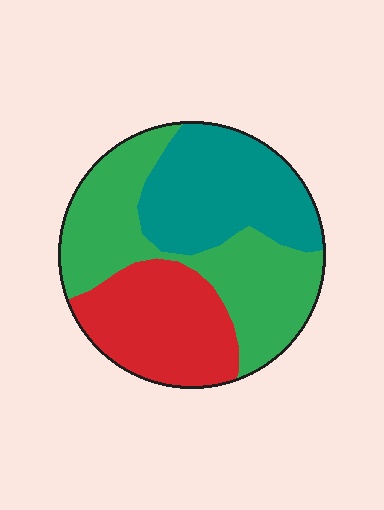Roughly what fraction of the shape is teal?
Teal takes up about one third (1/3) of the shape.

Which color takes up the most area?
Green, at roughly 40%.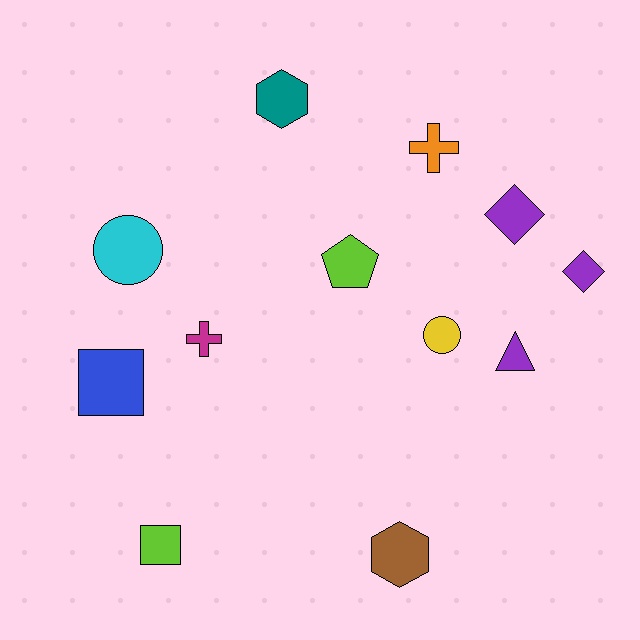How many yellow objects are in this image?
There is 1 yellow object.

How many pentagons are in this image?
There is 1 pentagon.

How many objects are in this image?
There are 12 objects.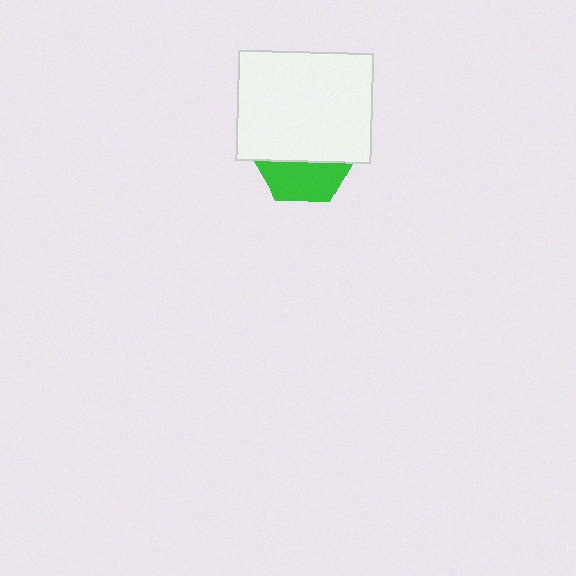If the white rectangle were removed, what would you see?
You would see the complete green hexagon.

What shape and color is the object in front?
The object in front is a white rectangle.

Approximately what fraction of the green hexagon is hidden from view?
Roughly 61% of the green hexagon is hidden behind the white rectangle.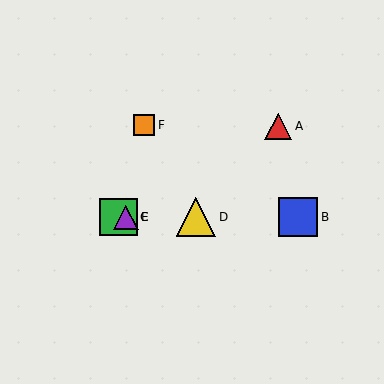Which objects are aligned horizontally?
Objects B, C, D, E are aligned horizontally.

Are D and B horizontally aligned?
Yes, both are at y≈217.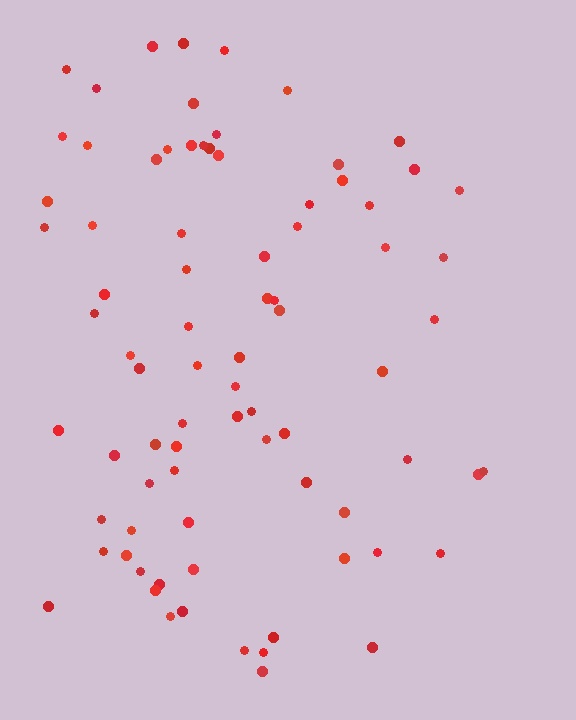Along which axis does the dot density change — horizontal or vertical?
Horizontal.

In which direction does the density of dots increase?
From right to left, with the left side densest.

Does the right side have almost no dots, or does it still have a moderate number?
Still a moderate number, just noticeably fewer than the left.